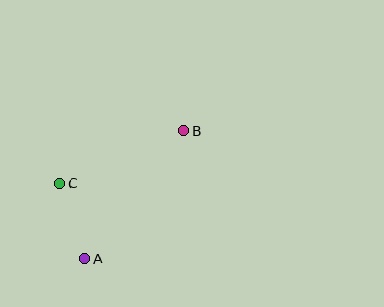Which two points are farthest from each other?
Points A and B are farthest from each other.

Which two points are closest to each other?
Points A and C are closest to each other.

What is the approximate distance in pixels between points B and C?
The distance between B and C is approximately 135 pixels.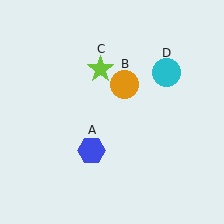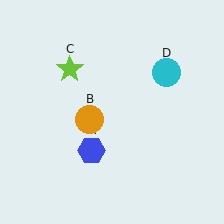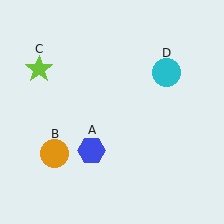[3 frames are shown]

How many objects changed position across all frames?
2 objects changed position: orange circle (object B), lime star (object C).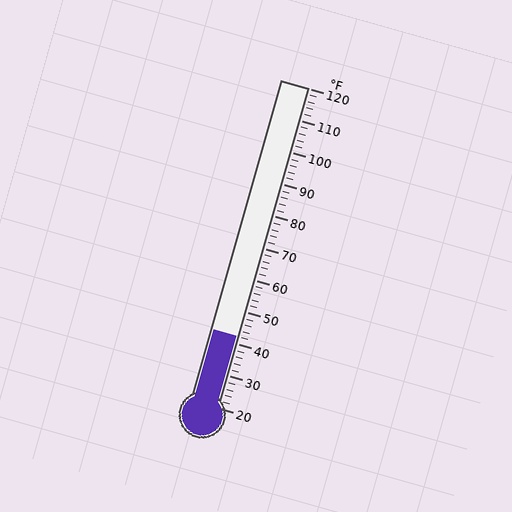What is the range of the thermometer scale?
The thermometer scale ranges from 20°F to 120°F.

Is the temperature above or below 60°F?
The temperature is below 60°F.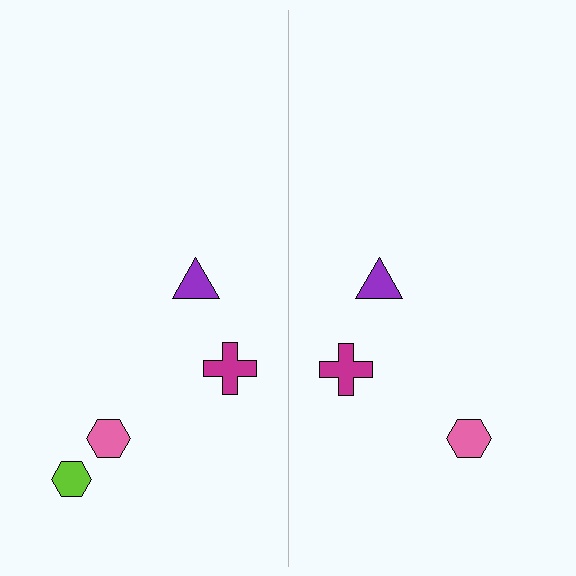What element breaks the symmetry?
A lime hexagon is missing from the right side.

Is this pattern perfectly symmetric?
No, the pattern is not perfectly symmetric. A lime hexagon is missing from the right side.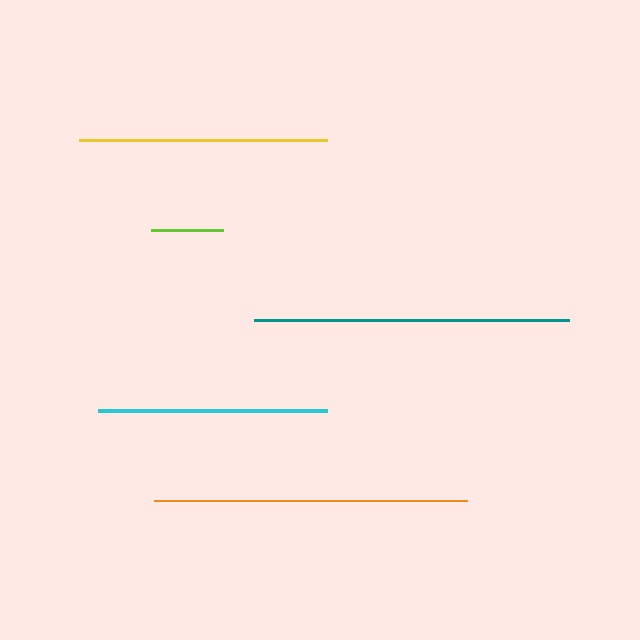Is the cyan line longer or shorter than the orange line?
The orange line is longer than the cyan line.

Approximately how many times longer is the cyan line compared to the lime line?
The cyan line is approximately 3.2 times the length of the lime line.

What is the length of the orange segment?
The orange segment is approximately 313 pixels long.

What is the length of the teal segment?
The teal segment is approximately 315 pixels long.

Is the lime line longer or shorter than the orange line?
The orange line is longer than the lime line.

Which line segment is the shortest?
The lime line is the shortest at approximately 71 pixels.